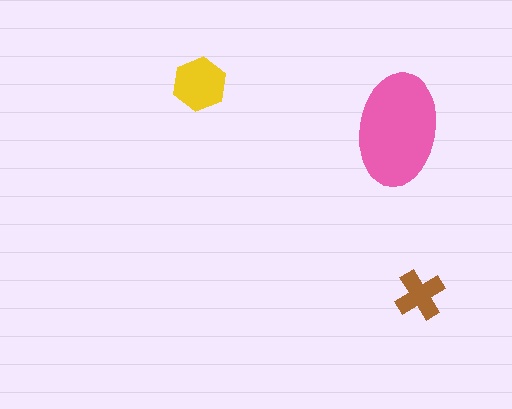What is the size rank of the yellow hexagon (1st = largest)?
2nd.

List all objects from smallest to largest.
The brown cross, the yellow hexagon, the pink ellipse.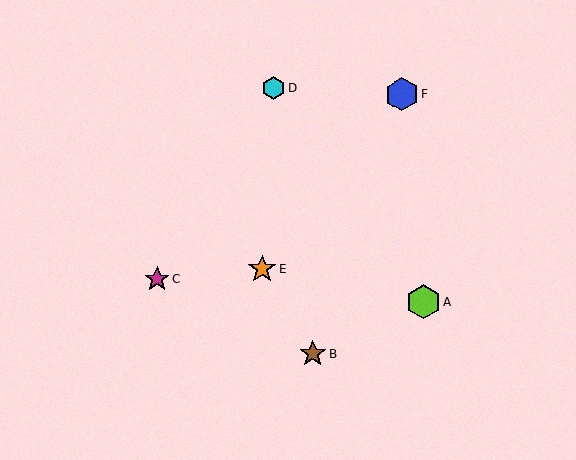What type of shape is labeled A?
Shape A is a lime hexagon.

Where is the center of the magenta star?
The center of the magenta star is at (157, 279).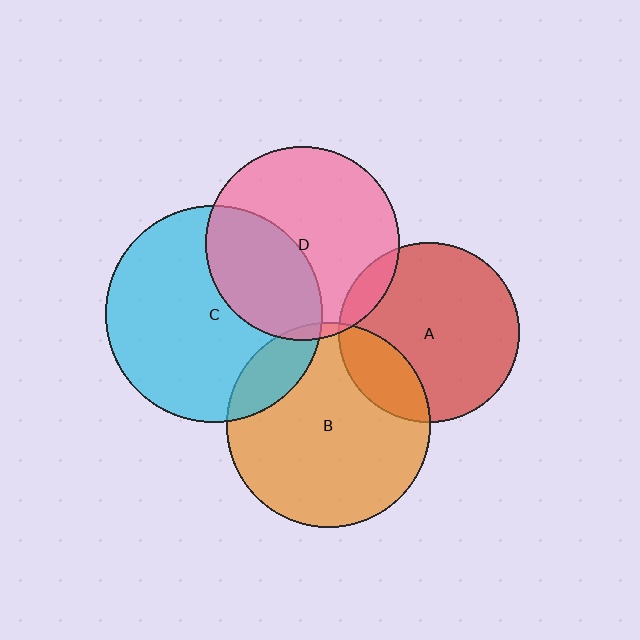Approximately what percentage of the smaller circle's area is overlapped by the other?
Approximately 5%.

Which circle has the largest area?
Circle C (cyan).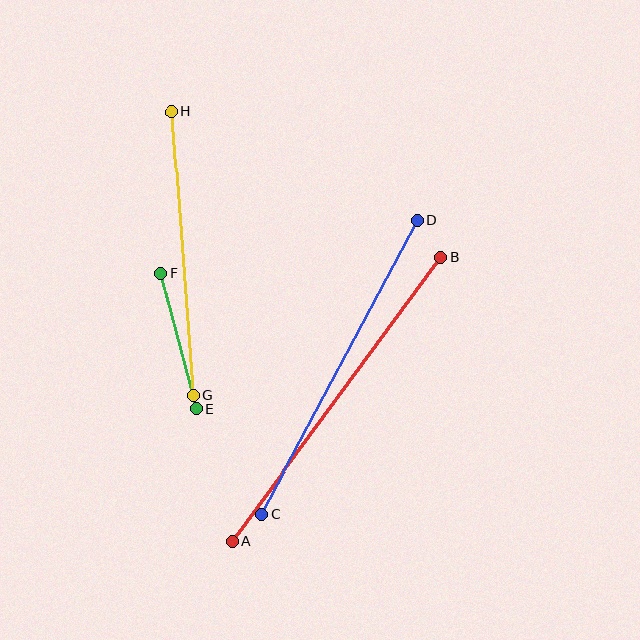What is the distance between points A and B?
The distance is approximately 353 pixels.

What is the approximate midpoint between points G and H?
The midpoint is at approximately (183, 254) pixels.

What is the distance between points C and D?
The distance is approximately 333 pixels.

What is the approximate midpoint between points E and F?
The midpoint is at approximately (179, 341) pixels.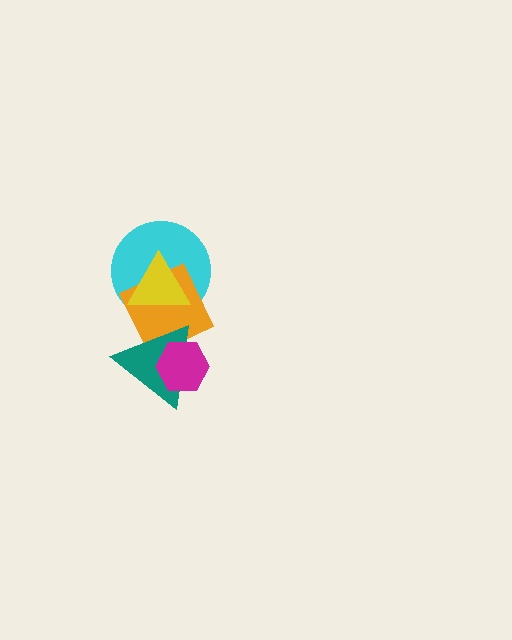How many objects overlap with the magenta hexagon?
2 objects overlap with the magenta hexagon.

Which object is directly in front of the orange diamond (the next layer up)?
The teal triangle is directly in front of the orange diamond.